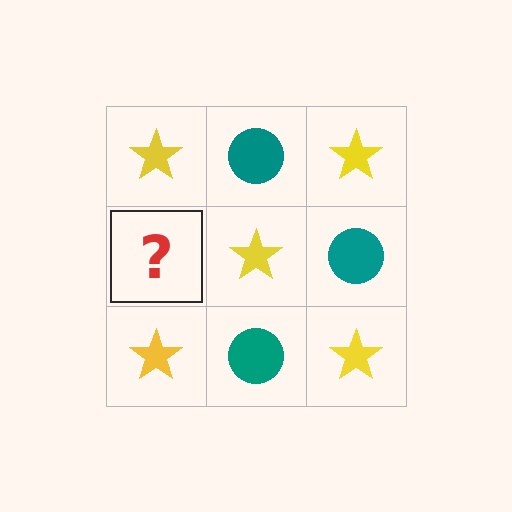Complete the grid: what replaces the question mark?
The question mark should be replaced with a teal circle.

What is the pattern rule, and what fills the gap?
The rule is that it alternates yellow star and teal circle in a checkerboard pattern. The gap should be filled with a teal circle.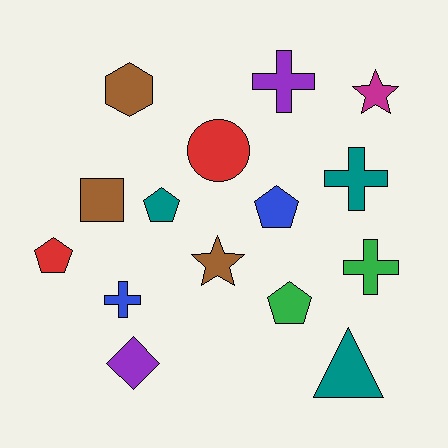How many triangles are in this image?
There is 1 triangle.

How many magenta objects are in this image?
There is 1 magenta object.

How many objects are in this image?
There are 15 objects.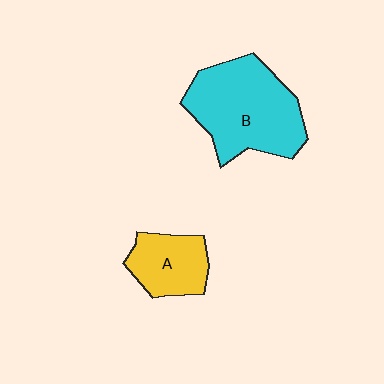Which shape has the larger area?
Shape B (cyan).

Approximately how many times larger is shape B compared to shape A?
Approximately 2.0 times.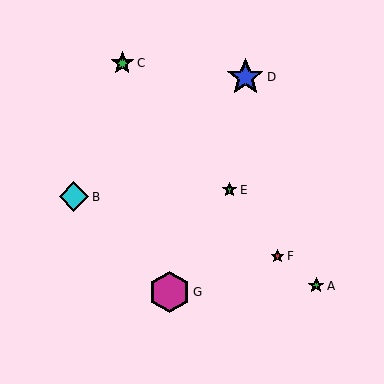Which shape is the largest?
The magenta hexagon (labeled G) is the largest.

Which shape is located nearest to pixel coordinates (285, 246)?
The red star (labeled F) at (278, 256) is nearest to that location.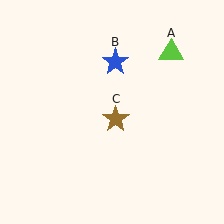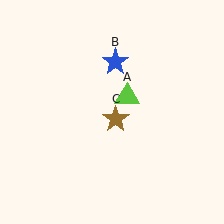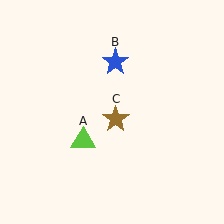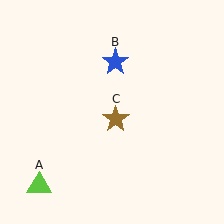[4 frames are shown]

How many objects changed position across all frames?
1 object changed position: lime triangle (object A).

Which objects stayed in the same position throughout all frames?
Blue star (object B) and brown star (object C) remained stationary.